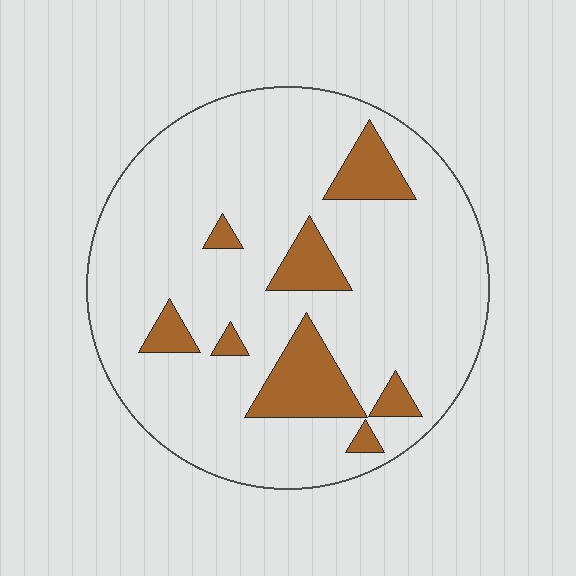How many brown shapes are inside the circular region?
8.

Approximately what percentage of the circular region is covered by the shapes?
Approximately 15%.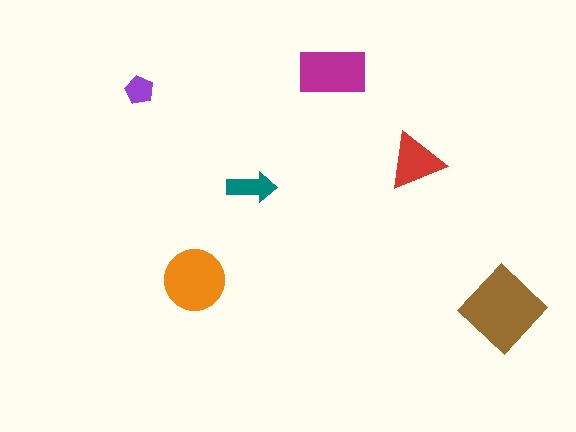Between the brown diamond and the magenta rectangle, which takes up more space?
The brown diamond.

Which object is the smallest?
The purple pentagon.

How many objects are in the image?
There are 6 objects in the image.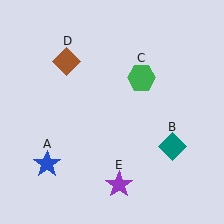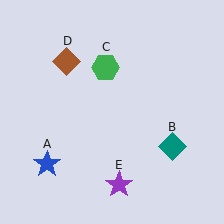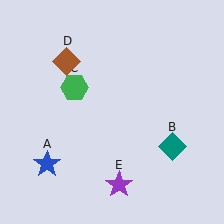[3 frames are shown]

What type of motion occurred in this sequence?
The green hexagon (object C) rotated counterclockwise around the center of the scene.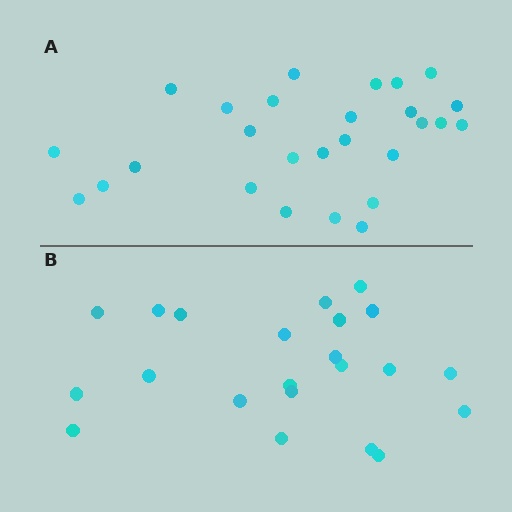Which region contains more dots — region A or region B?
Region A (the top region) has more dots.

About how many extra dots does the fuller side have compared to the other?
Region A has about 5 more dots than region B.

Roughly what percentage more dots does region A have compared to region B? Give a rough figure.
About 25% more.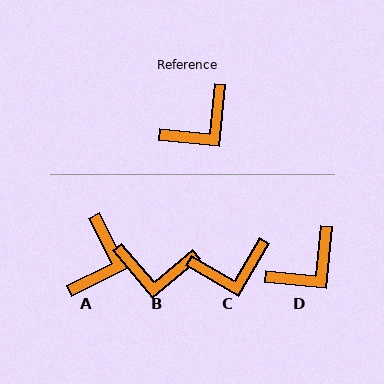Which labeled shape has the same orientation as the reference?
D.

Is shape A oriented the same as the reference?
No, it is off by about 32 degrees.